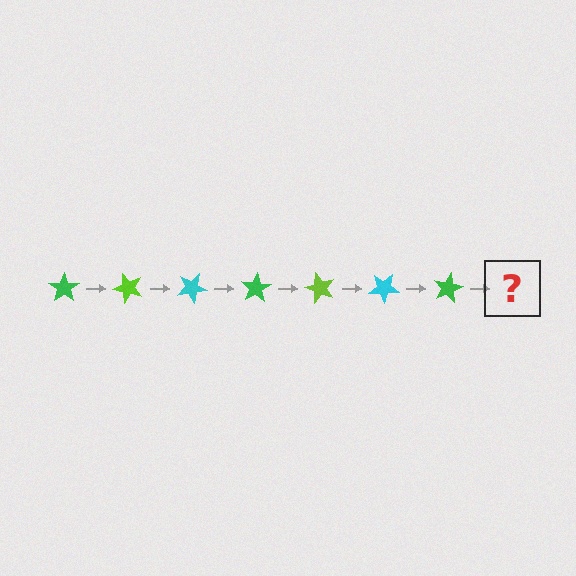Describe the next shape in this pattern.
It should be a lime star, rotated 350 degrees from the start.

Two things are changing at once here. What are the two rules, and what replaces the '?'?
The two rules are that it rotates 50 degrees each step and the color cycles through green, lime, and cyan. The '?' should be a lime star, rotated 350 degrees from the start.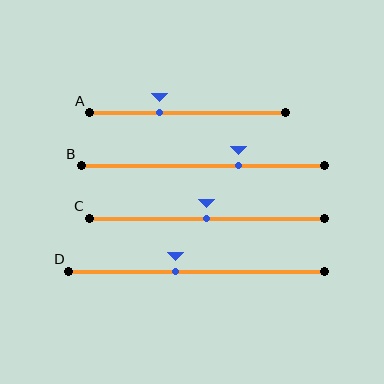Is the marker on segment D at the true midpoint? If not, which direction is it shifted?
No, the marker on segment D is shifted to the left by about 8% of the segment length.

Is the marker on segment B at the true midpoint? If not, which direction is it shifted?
No, the marker on segment B is shifted to the right by about 15% of the segment length.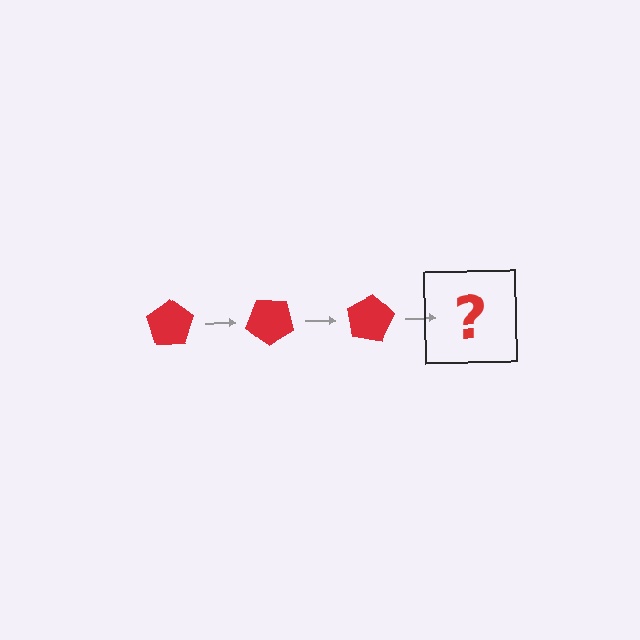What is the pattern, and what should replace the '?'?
The pattern is that the pentagon rotates 40 degrees each step. The '?' should be a red pentagon rotated 120 degrees.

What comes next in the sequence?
The next element should be a red pentagon rotated 120 degrees.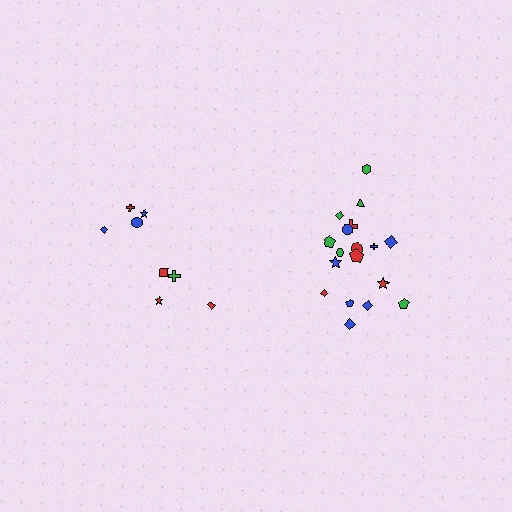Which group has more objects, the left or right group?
The right group.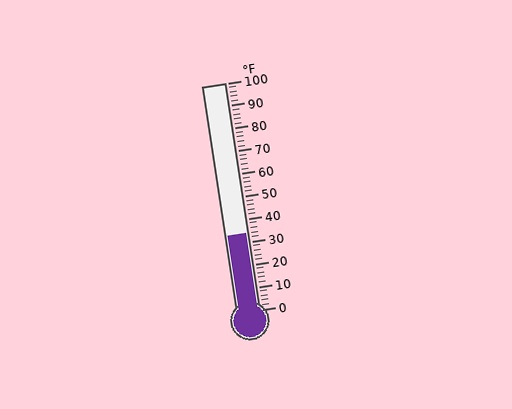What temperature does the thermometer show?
The thermometer shows approximately 34°F.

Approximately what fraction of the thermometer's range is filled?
The thermometer is filled to approximately 35% of its range.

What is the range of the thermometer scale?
The thermometer scale ranges from 0°F to 100°F.